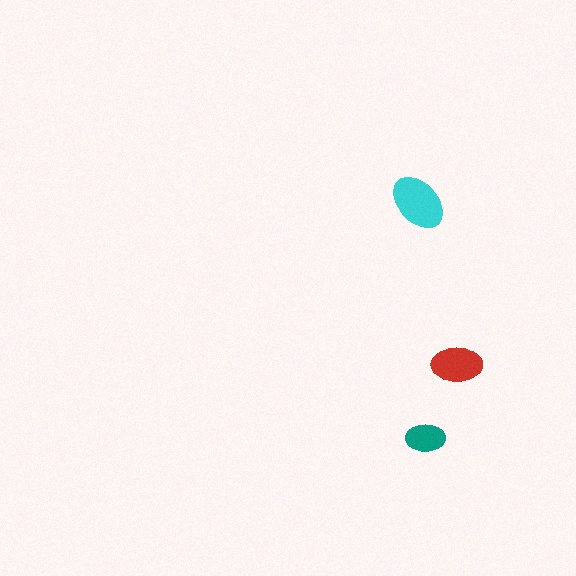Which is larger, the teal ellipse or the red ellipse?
The red one.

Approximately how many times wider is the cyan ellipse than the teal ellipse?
About 1.5 times wider.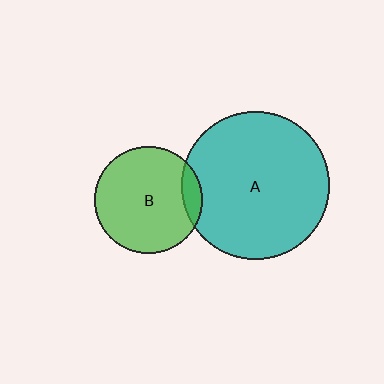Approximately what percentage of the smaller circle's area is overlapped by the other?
Approximately 10%.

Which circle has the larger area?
Circle A (teal).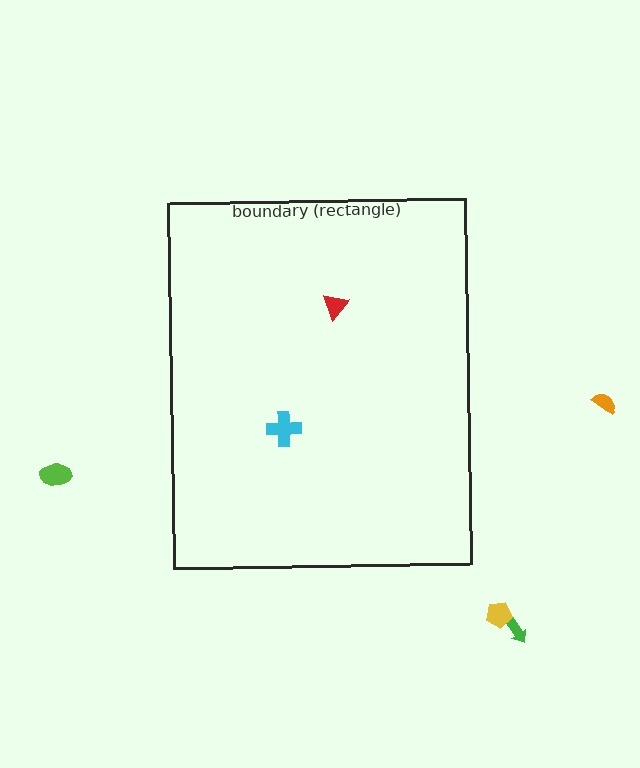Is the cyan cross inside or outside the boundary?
Inside.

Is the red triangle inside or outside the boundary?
Inside.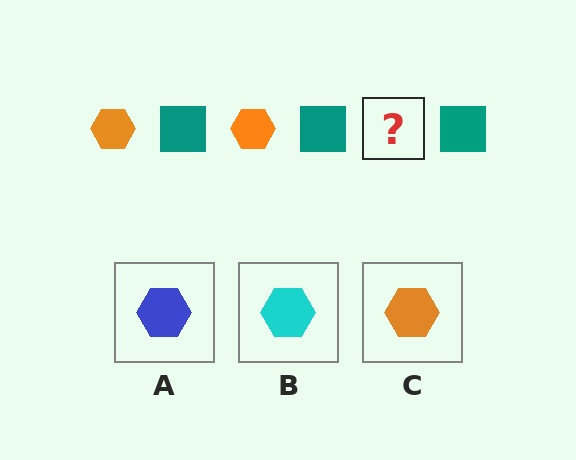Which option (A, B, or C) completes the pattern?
C.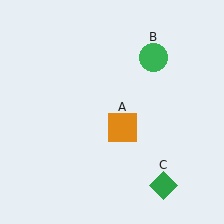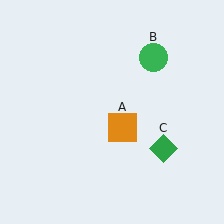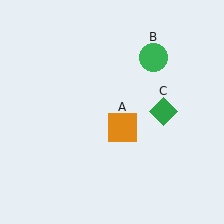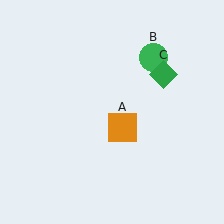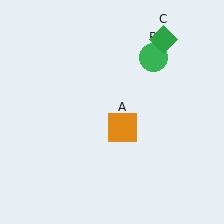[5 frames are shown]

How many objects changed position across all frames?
1 object changed position: green diamond (object C).